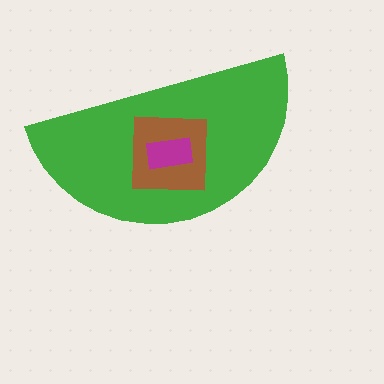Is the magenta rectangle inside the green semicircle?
Yes.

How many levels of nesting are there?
3.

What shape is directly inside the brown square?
The magenta rectangle.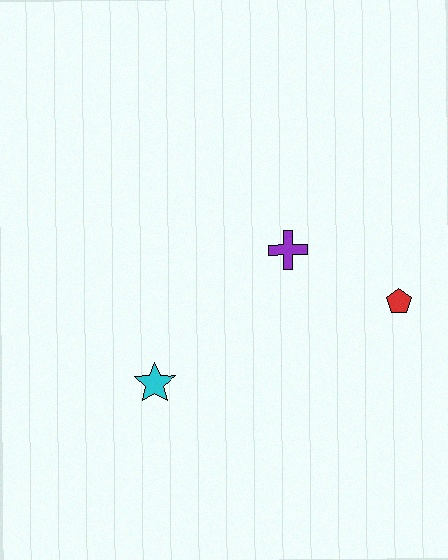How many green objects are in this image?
There are no green objects.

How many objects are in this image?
There are 3 objects.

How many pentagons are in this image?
There is 1 pentagon.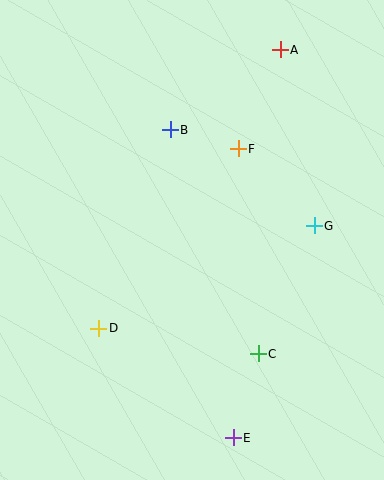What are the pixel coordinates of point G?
Point G is at (314, 226).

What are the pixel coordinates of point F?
Point F is at (238, 149).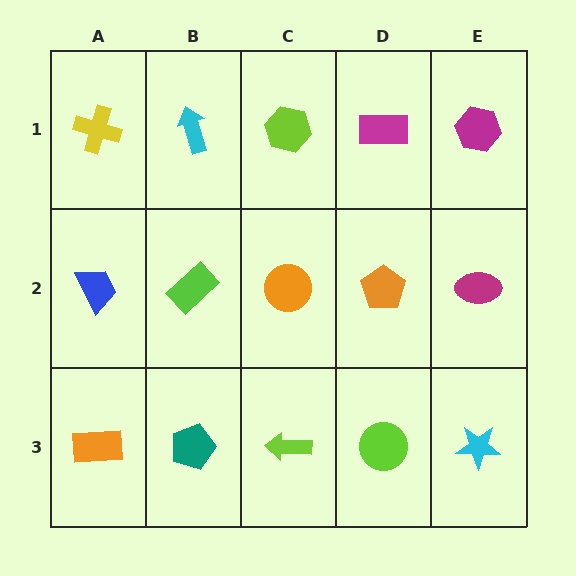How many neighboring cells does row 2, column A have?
3.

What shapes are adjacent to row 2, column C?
A lime hexagon (row 1, column C), a lime arrow (row 3, column C), a lime rectangle (row 2, column B), an orange pentagon (row 2, column D).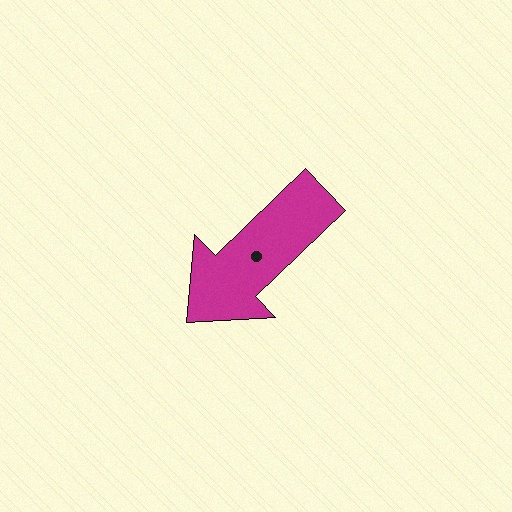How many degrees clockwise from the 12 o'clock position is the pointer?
Approximately 226 degrees.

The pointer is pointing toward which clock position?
Roughly 8 o'clock.